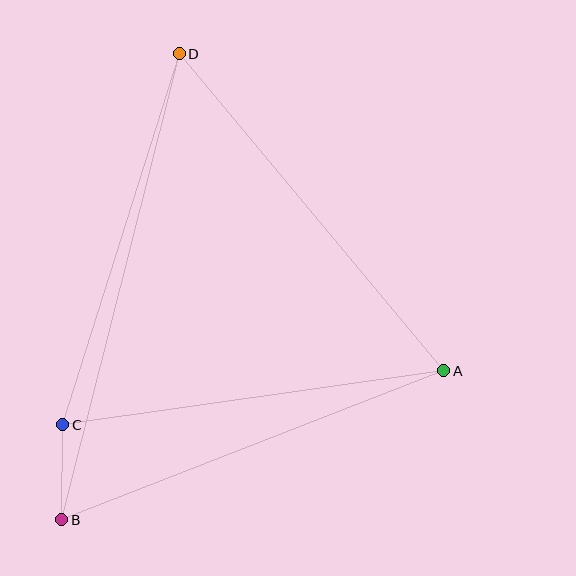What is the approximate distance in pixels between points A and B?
The distance between A and B is approximately 410 pixels.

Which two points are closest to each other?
Points B and C are closest to each other.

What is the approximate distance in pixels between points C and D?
The distance between C and D is approximately 389 pixels.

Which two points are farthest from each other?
Points B and D are farthest from each other.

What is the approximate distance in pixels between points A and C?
The distance between A and C is approximately 385 pixels.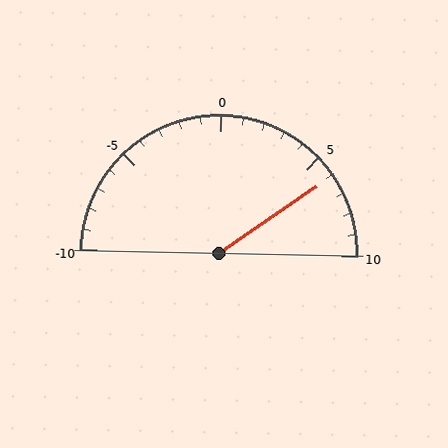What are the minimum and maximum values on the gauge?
The gauge ranges from -10 to 10.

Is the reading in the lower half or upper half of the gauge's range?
The reading is in the upper half of the range (-10 to 10).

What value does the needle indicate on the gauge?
The needle indicates approximately 6.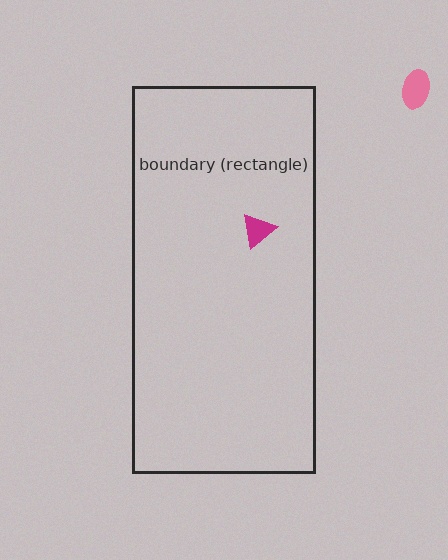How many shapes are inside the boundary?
1 inside, 1 outside.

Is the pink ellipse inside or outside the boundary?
Outside.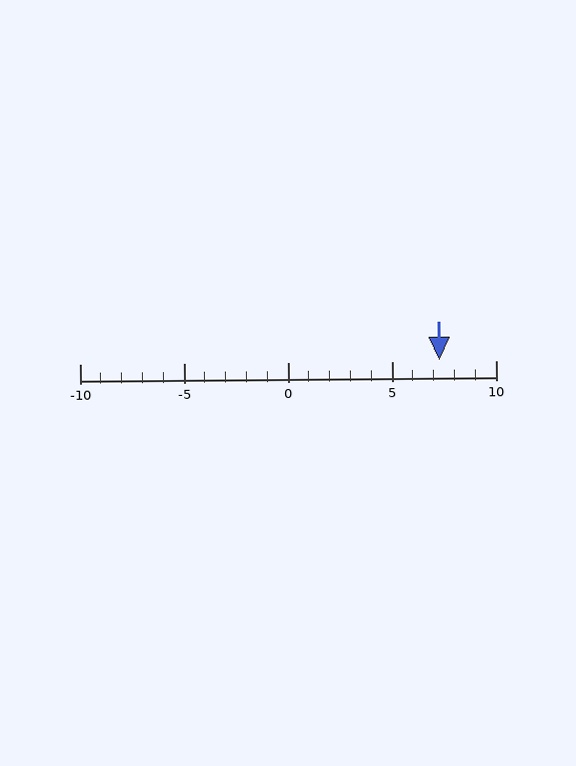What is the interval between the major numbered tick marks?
The major tick marks are spaced 5 units apart.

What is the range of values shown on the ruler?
The ruler shows values from -10 to 10.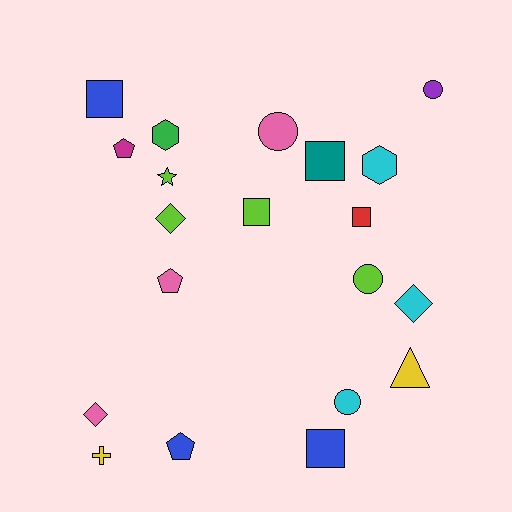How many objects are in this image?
There are 20 objects.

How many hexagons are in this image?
There are 2 hexagons.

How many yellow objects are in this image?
There are 2 yellow objects.